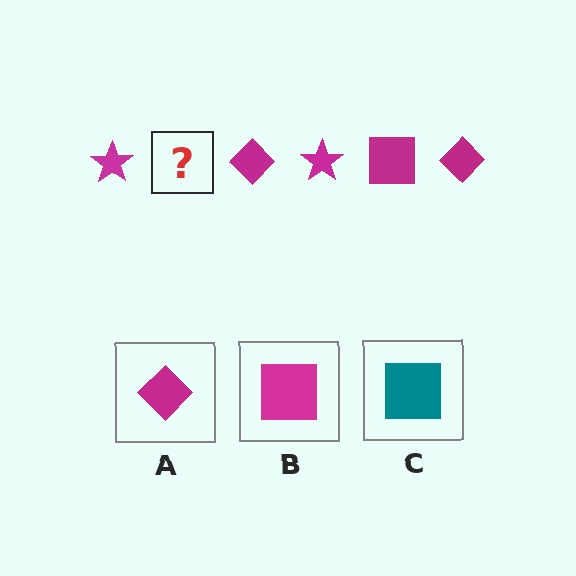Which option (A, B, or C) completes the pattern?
B.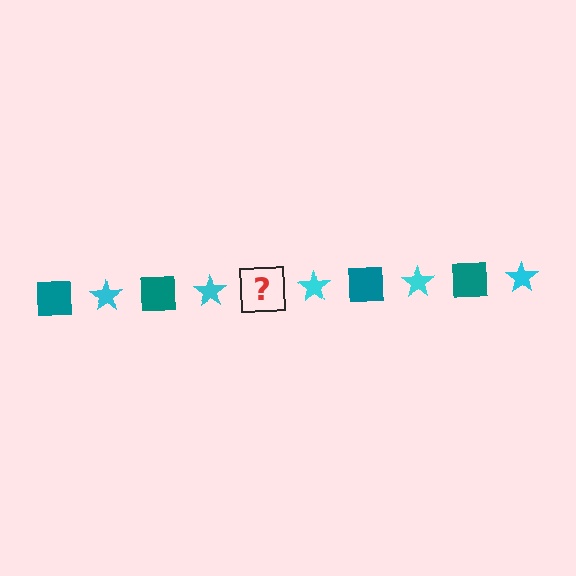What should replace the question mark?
The question mark should be replaced with a teal square.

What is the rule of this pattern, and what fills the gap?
The rule is that the pattern alternates between teal square and cyan star. The gap should be filled with a teal square.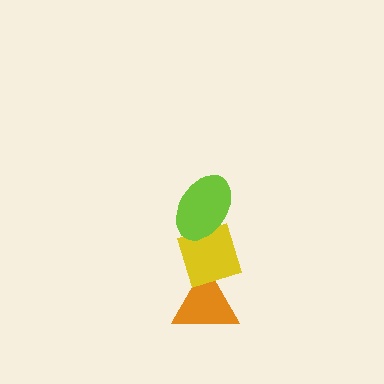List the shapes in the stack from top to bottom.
From top to bottom: the lime ellipse, the yellow diamond, the orange triangle.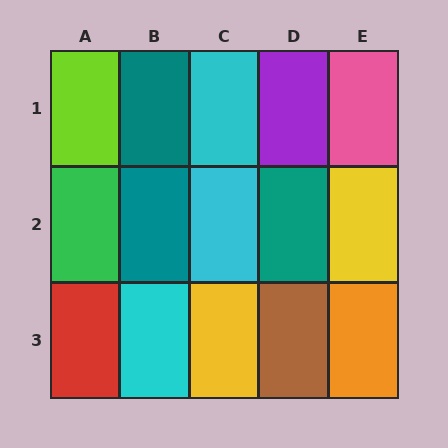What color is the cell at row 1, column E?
Pink.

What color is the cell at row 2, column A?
Green.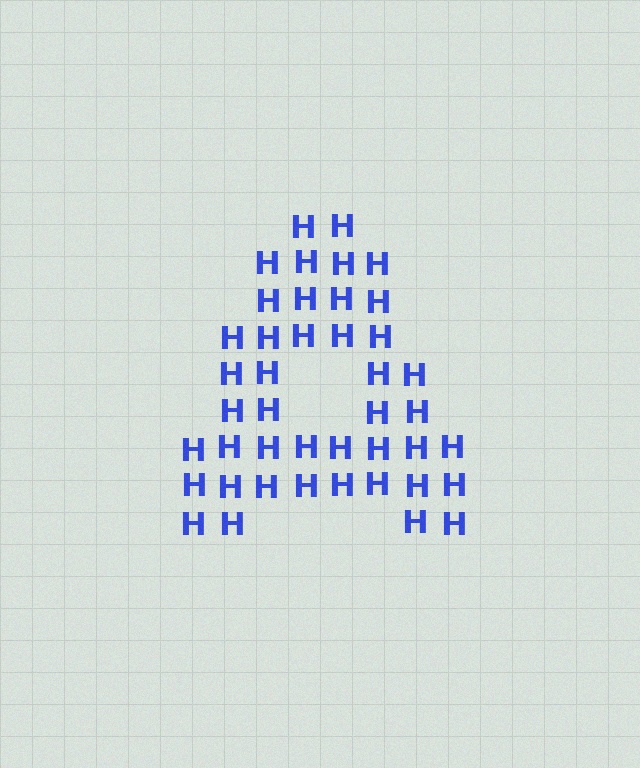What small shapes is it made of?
It is made of small letter H's.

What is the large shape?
The large shape is the letter A.